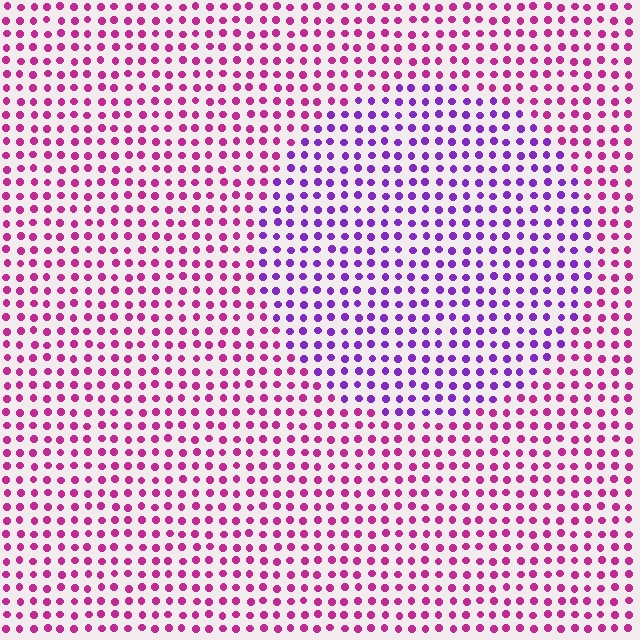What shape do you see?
I see a circle.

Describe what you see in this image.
The image is filled with small magenta elements in a uniform arrangement. A circle-shaped region is visible where the elements are tinted to a slightly different hue, forming a subtle color boundary.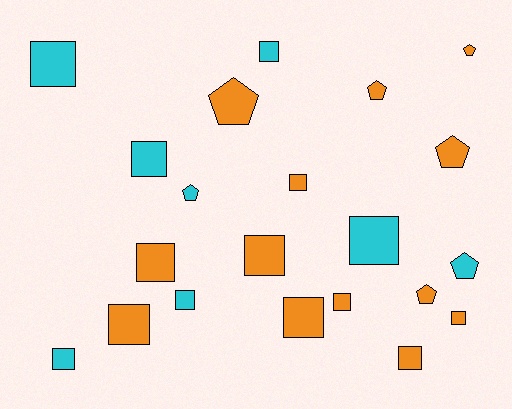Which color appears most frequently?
Orange, with 13 objects.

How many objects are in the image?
There are 21 objects.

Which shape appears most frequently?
Square, with 14 objects.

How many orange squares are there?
There are 8 orange squares.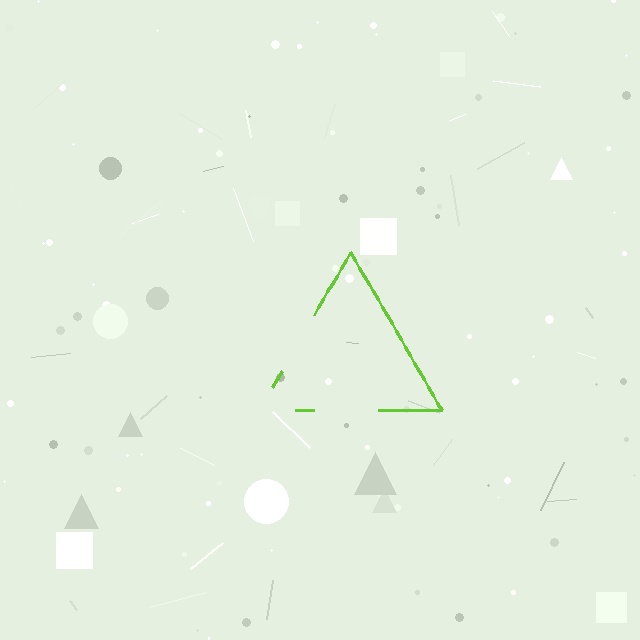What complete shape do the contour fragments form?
The contour fragments form a triangle.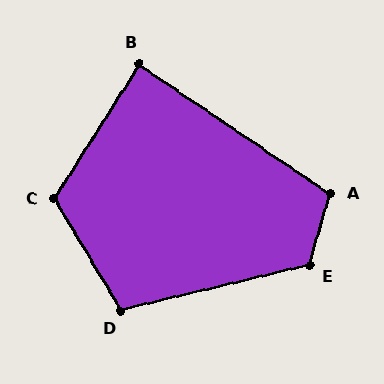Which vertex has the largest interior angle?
E, at approximately 120 degrees.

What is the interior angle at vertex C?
Approximately 117 degrees (obtuse).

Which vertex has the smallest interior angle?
B, at approximately 88 degrees.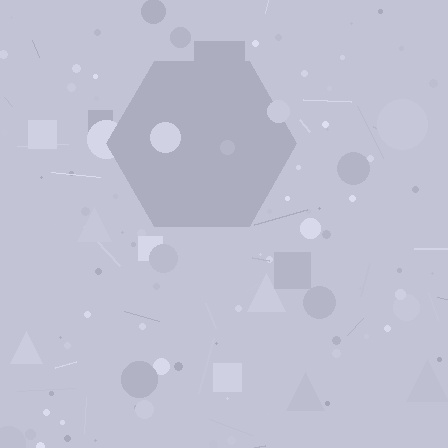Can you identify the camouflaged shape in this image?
The camouflaged shape is a hexagon.